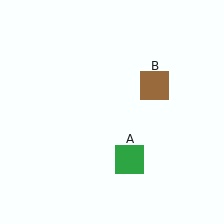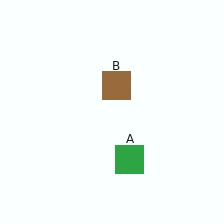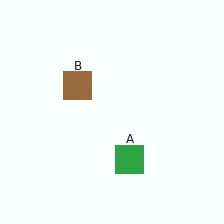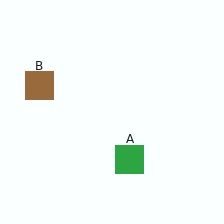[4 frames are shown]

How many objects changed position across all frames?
1 object changed position: brown square (object B).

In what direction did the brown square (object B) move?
The brown square (object B) moved left.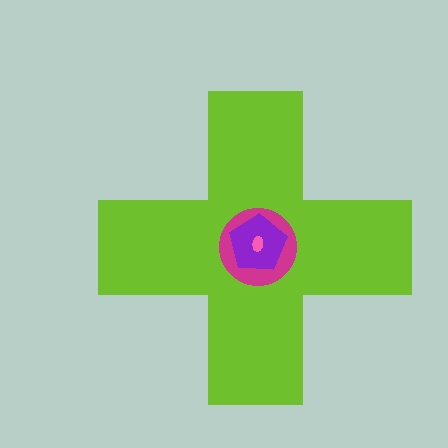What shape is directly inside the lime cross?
The magenta circle.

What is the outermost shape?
The lime cross.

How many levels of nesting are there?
4.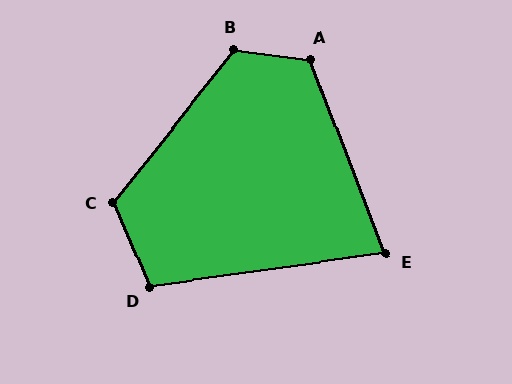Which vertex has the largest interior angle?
B, at approximately 122 degrees.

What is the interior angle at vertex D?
Approximately 105 degrees (obtuse).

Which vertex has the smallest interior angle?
E, at approximately 77 degrees.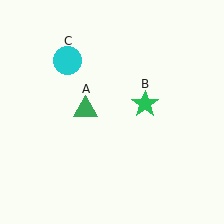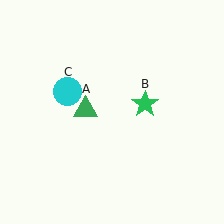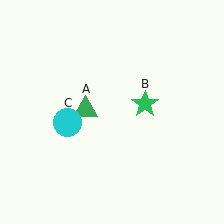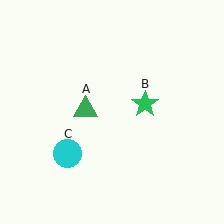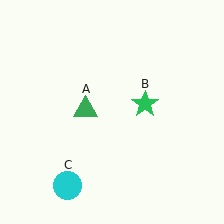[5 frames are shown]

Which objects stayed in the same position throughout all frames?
Green triangle (object A) and green star (object B) remained stationary.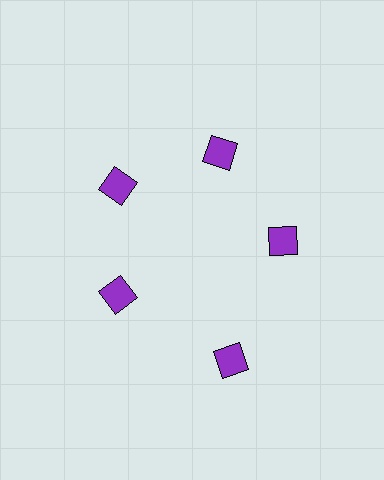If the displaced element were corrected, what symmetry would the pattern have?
It would have 5-fold rotational symmetry — the pattern would map onto itself every 72 degrees.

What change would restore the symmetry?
The symmetry would be restored by moving it inward, back onto the ring so that all 5 diamonds sit at equal angles and equal distance from the center.